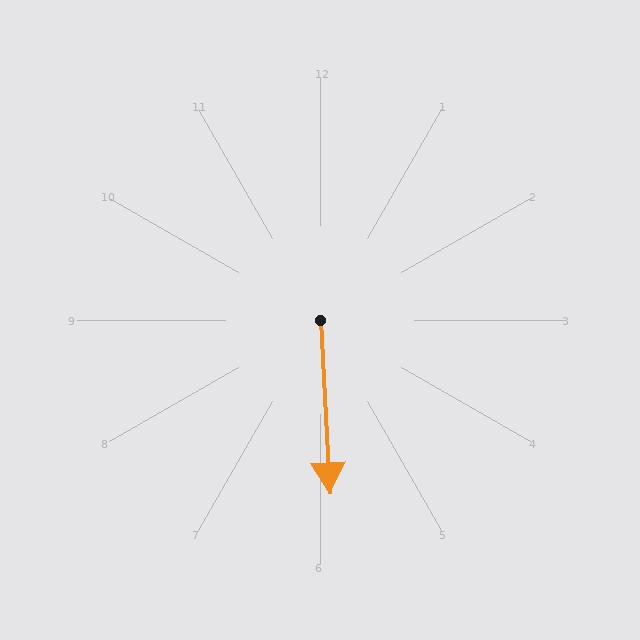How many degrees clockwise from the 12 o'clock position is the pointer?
Approximately 177 degrees.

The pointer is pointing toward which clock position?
Roughly 6 o'clock.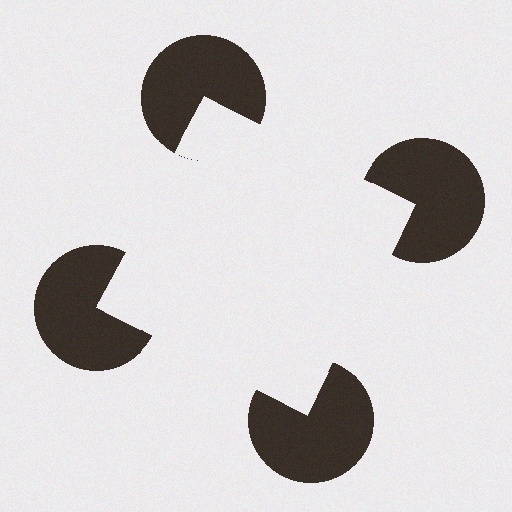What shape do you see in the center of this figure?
An illusory square — its edges are inferred from the aligned wedge cuts in the pac-man discs, not physically drawn.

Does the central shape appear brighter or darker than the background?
It typically appears slightly brighter than the background, even though no actual brightness change is drawn.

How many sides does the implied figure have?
4 sides.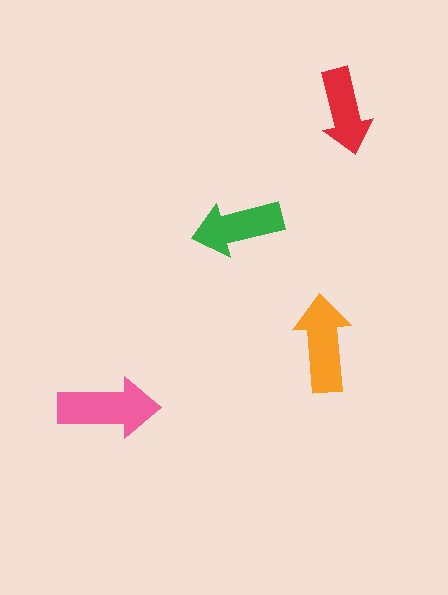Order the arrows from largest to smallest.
the pink one, the orange one, the green one, the red one.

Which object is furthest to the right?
The red arrow is rightmost.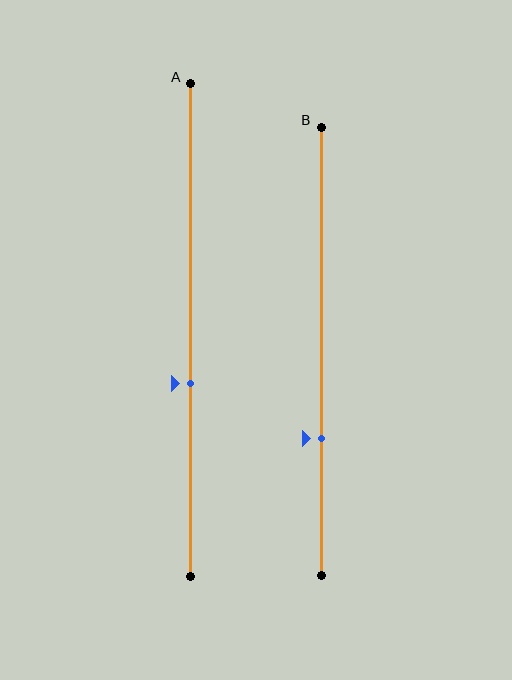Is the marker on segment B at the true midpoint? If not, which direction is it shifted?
No, the marker on segment B is shifted downward by about 19% of the segment length.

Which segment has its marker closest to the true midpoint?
Segment A has its marker closest to the true midpoint.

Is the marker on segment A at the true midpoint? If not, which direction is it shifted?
No, the marker on segment A is shifted downward by about 11% of the segment length.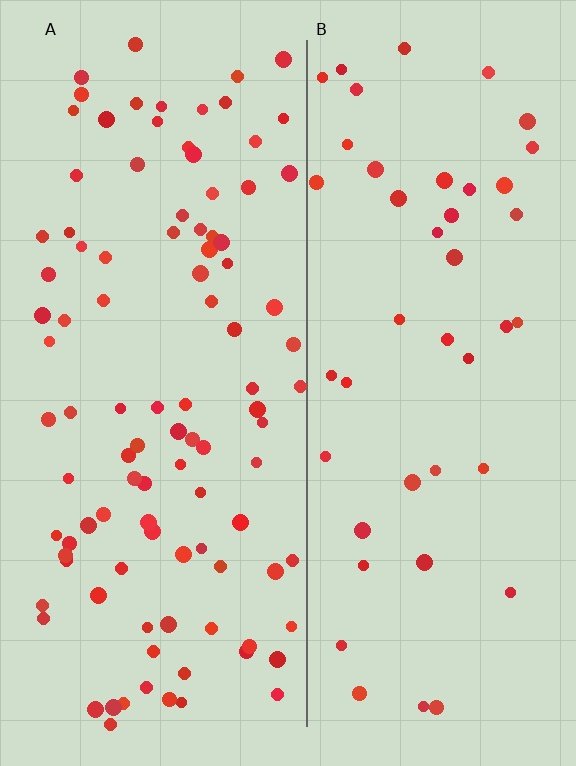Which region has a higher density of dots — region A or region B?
A (the left).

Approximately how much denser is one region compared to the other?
Approximately 2.3× — region A over region B.